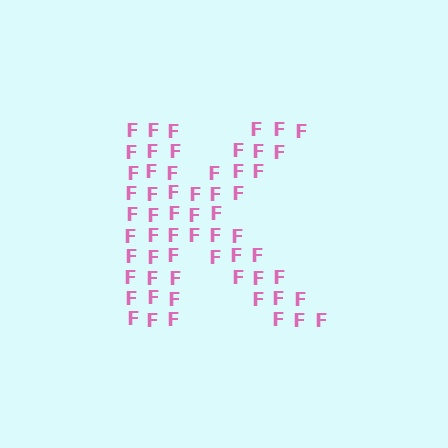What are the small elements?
The small elements are letter F's.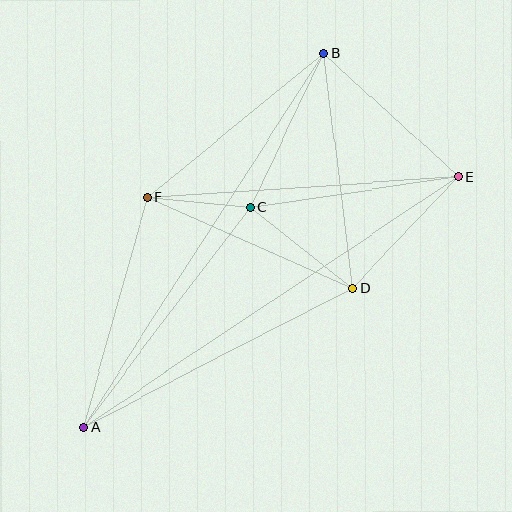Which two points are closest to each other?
Points C and F are closest to each other.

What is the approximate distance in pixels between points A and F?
The distance between A and F is approximately 237 pixels.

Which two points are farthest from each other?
Points A and E are farthest from each other.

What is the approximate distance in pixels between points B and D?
The distance between B and D is approximately 237 pixels.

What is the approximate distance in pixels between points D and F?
The distance between D and F is approximately 225 pixels.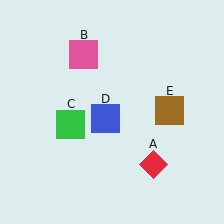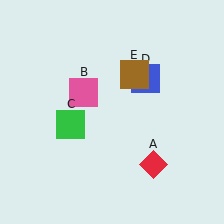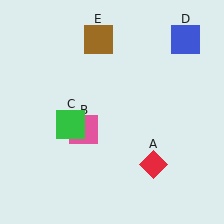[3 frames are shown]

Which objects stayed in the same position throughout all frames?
Red diamond (object A) and green square (object C) remained stationary.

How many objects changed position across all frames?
3 objects changed position: pink square (object B), blue square (object D), brown square (object E).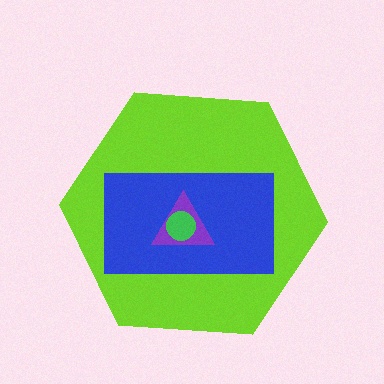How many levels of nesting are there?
4.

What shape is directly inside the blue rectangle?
The purple triangle.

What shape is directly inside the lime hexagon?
The blue rectangle.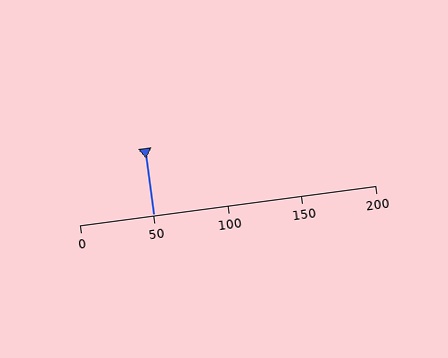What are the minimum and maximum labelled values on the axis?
The axis runs from 0 to 200.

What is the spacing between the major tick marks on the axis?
The major ticks are spaced 50 apart.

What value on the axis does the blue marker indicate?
The marker indicates approximately 50.